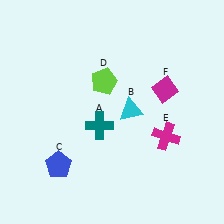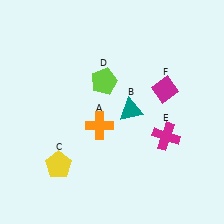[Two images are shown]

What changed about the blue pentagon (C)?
In Image 1, C is blue. In Image 2, it changed to yellow.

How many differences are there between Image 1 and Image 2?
There are 3 differences between the two images.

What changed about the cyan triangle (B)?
In Image 1, B is cyan. In Image 2, it changed to teal.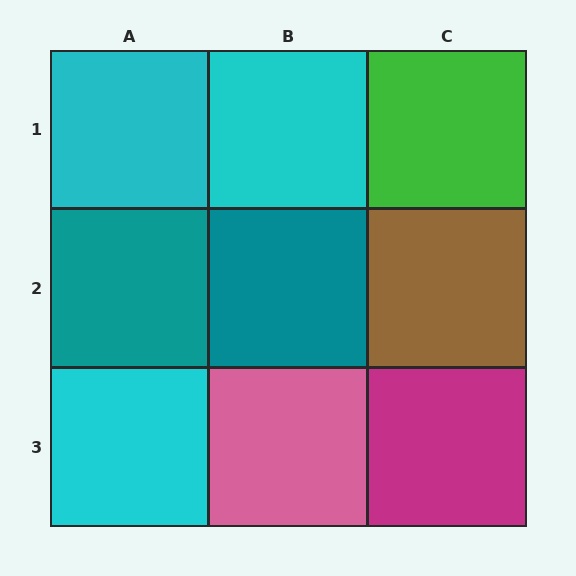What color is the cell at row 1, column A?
Cyan.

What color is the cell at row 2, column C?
Brown.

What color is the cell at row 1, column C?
Green.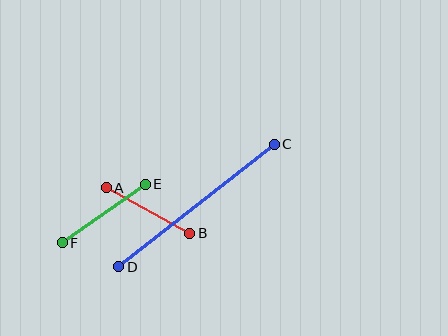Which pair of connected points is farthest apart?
Points C and D are farthest apart.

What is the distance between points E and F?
The distance is approximately 101 pixels.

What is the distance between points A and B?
The distance is approximately 95 pixels.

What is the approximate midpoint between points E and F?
The midpoint is at approximately (104, 214) pixels.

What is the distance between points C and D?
The distance is approximately 198 pixels.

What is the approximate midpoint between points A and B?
The midpoint is at approximately (148, 211) pixels.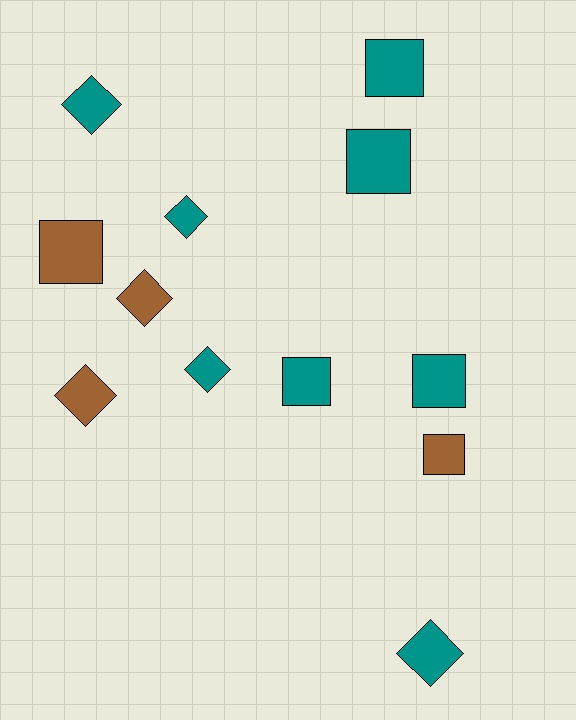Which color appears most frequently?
Teal, with 8 objects.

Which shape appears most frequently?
Diamond, with 6 objects.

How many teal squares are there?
There are 4 teal squares.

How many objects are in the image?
There are 12 objects.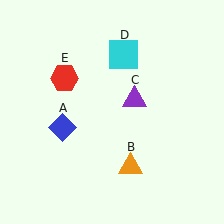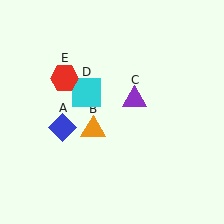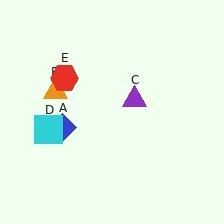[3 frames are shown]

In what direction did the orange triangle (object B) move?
The orange triangle (object B) moved up and to the left.